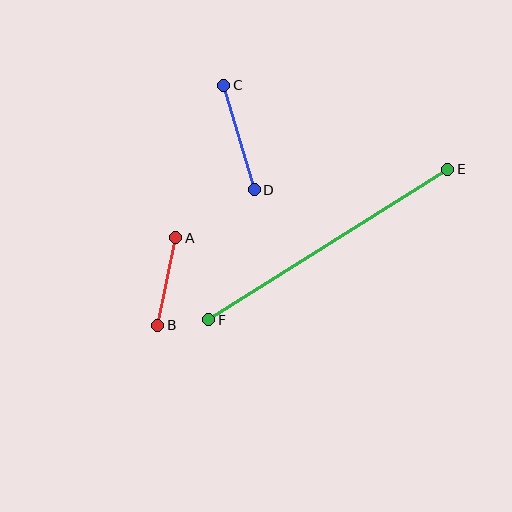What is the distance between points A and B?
The distance is approximately 90 pixels.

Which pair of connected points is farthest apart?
Points E and F are farthest apart.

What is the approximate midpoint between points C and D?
The midpoint is at approximately (239, 138) pixels.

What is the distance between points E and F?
The distance is approximately 283 pixels.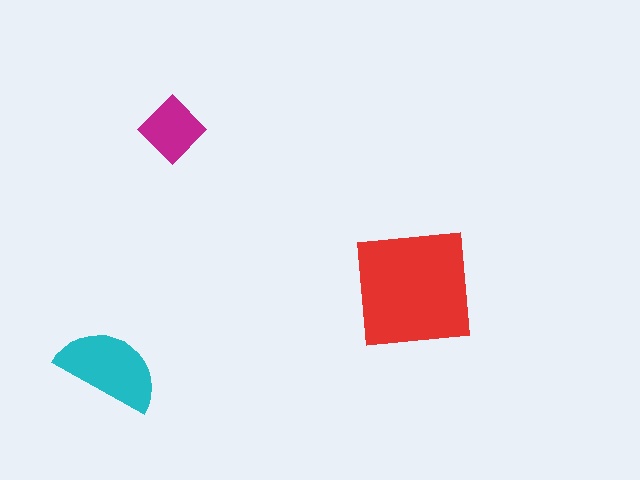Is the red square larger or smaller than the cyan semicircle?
Larger.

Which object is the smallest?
The magenta diamond.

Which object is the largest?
The red square.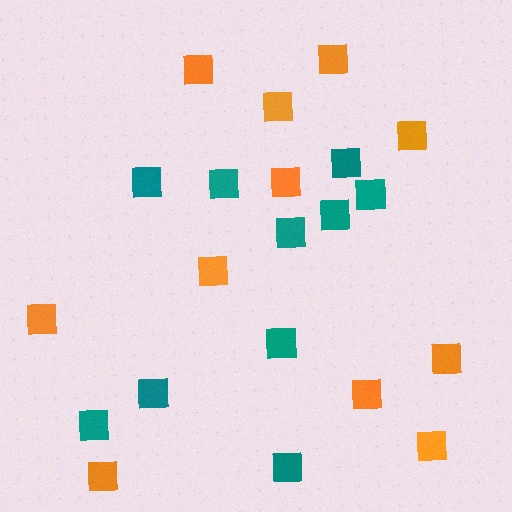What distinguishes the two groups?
There are 2 groups: one group of orange squares (11) and one group of teal squares (10).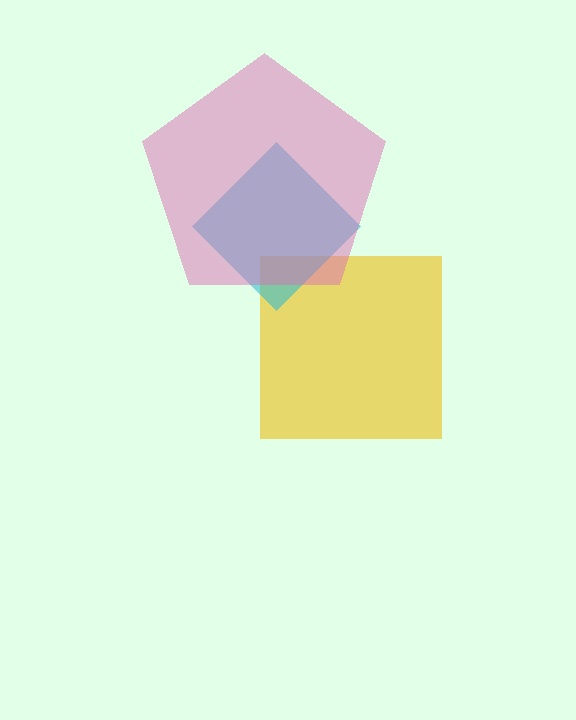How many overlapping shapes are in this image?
There are 3 overlapping shapes in the image.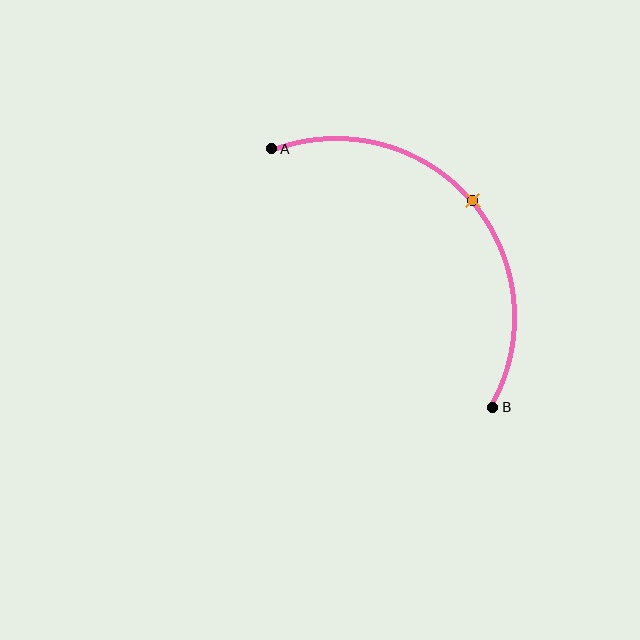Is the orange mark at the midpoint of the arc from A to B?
Yes. The orange mark lies on the arc at equal arc-length from both A and B — it is the arc midpoint.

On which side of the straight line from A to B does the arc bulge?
The arc bulges above and to the right of the straight line connecting A and B.